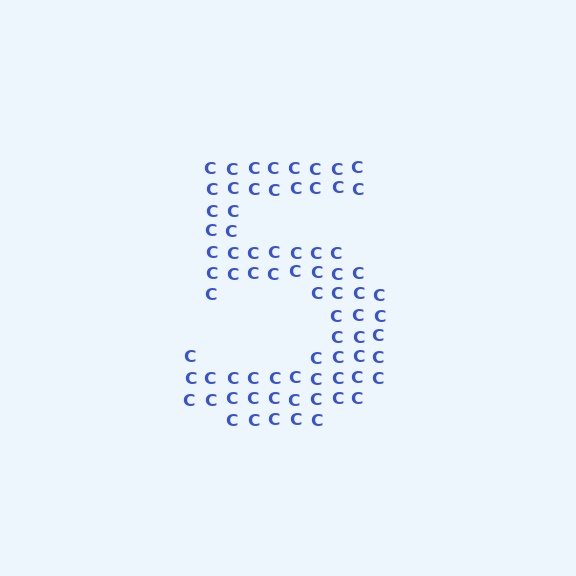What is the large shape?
The large shape is the digit 5.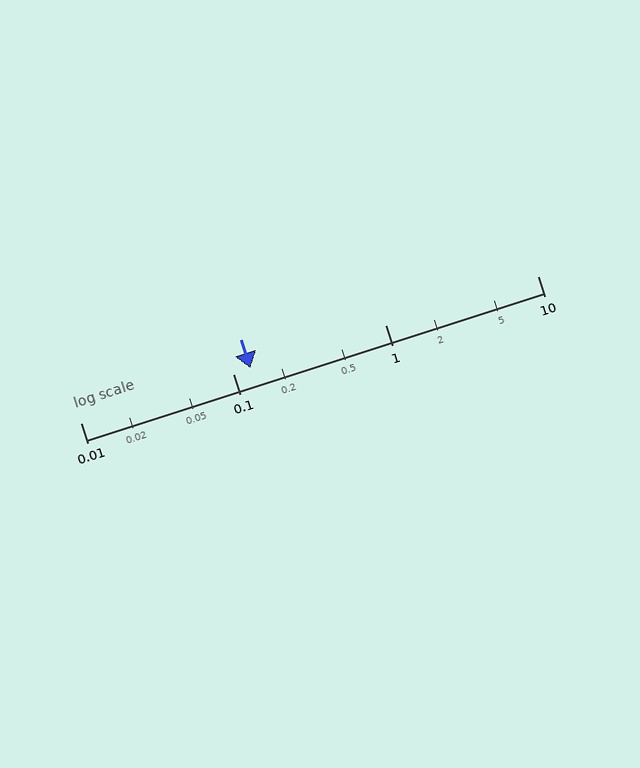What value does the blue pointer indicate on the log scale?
The pointer indicates approximately 0.13.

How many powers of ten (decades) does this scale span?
The scale spans 3 decades, from 0.01 to 10.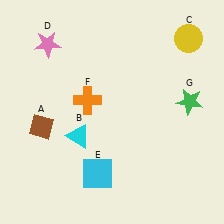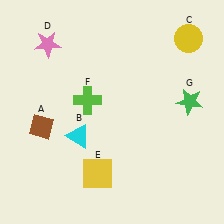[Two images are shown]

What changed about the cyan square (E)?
In Image 1, E is cyan. In Image 2, it changed to yellow.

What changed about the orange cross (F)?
In Image 1, F is orange. In Image 2, it changed to lime.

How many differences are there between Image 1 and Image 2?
There are 2 differences between the two images.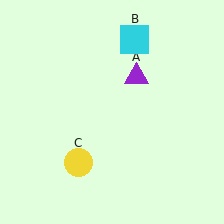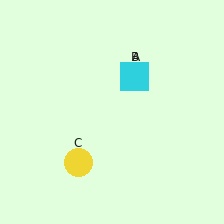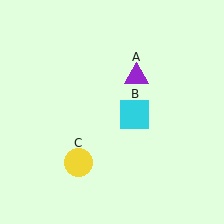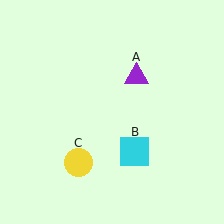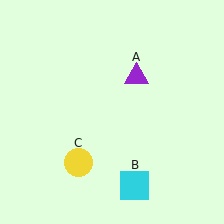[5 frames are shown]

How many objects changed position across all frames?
1 object changed position: cyan square (object B).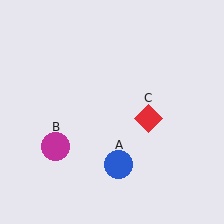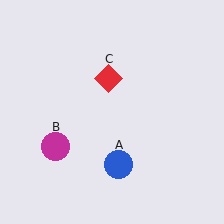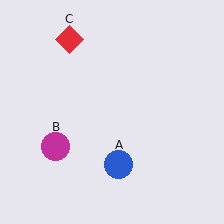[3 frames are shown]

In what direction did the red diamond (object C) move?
The red diamond (object C) moved up and to the left.